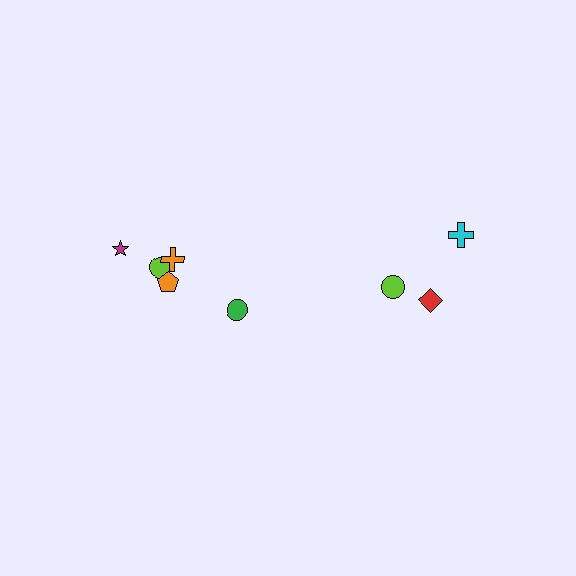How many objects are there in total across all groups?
There are 8 objects.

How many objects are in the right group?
There are 3 objects.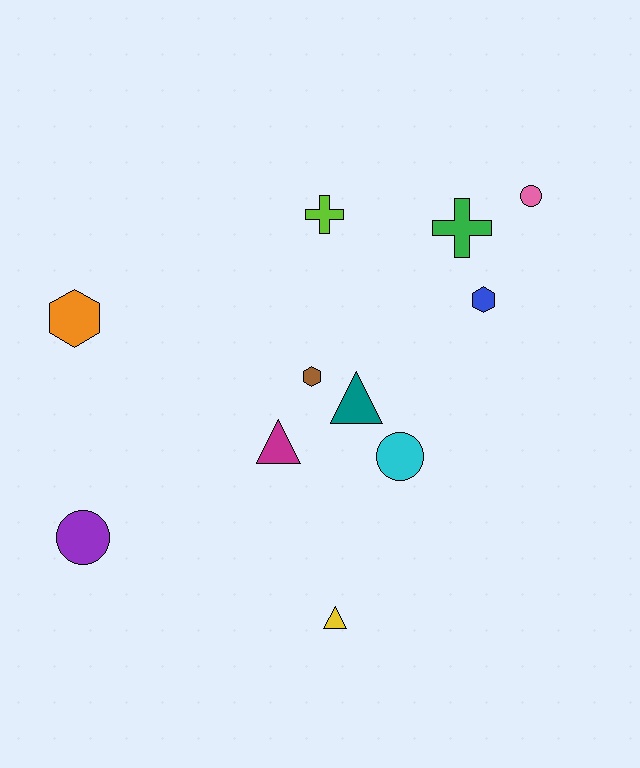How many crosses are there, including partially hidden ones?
There are 2 crosses.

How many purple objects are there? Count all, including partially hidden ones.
There is 1 purple object.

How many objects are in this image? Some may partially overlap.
There are 11 objects.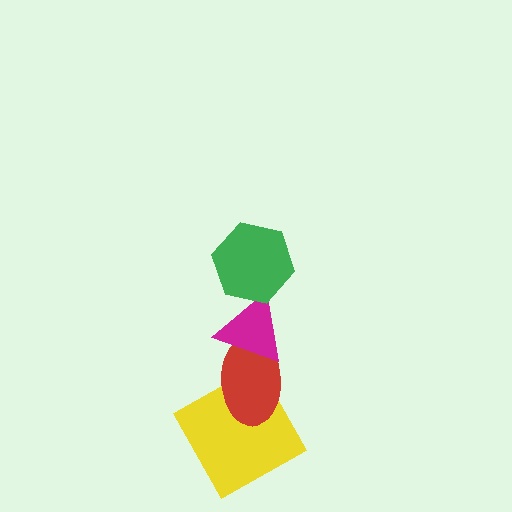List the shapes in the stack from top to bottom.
From top to bottom: the green hexagon, the magenta triangle, the red ellipse, the yellow square.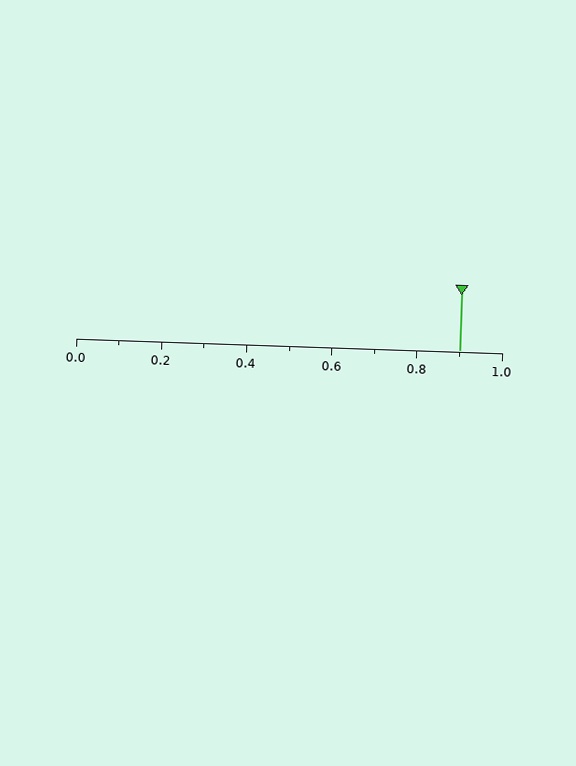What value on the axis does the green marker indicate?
The marker indicates approximately 0.9.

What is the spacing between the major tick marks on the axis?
The major ticks are spaced 0.2 apart.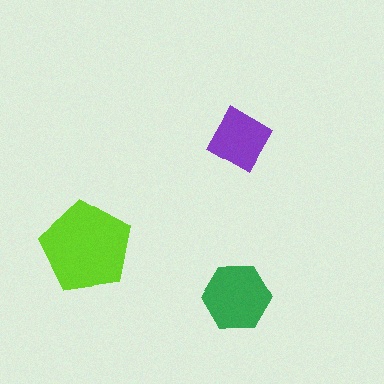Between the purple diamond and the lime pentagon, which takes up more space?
The lime pentagon.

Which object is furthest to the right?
The purple diamond is rightmost.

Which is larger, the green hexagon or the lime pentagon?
The lime pentagon.